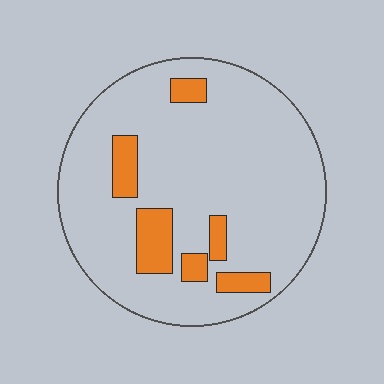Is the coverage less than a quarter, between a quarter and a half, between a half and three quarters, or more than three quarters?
Less than a quarter.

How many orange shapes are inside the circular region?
6.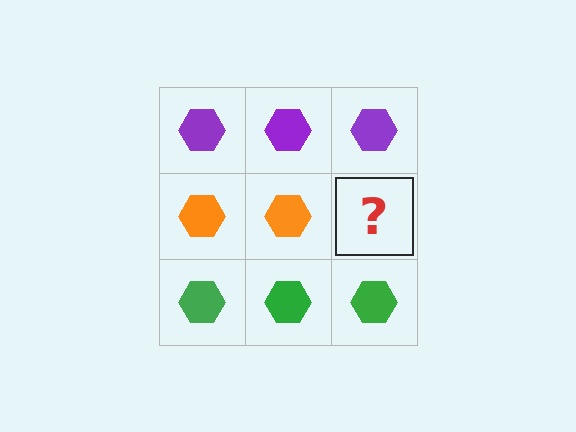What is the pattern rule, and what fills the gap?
The rule is that each row has a consistent color. The gap should be filled with an orange hexagon.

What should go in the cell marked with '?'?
The missing cell should contain an orange hexagon.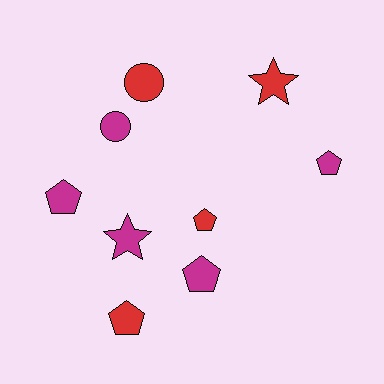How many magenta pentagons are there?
There are 3 magenta pentagons.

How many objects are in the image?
There are 9 objects.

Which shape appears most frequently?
Pentagon, with 5 objects.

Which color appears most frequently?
Magenta, with 5 objects.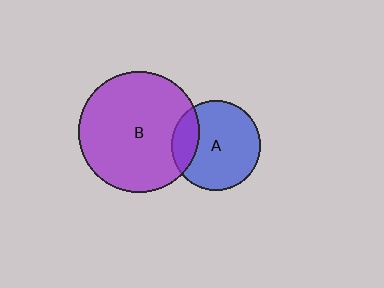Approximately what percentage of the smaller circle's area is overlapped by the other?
Approximately 20%.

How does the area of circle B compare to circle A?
Approximately 1.8 times.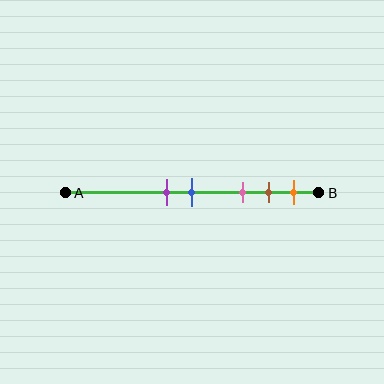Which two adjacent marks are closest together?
The purple and blue marks are the closest adjacent pair.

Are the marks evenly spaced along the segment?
No, the marks are not evenly spaced.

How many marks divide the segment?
There are 5 marks dividing the segment.